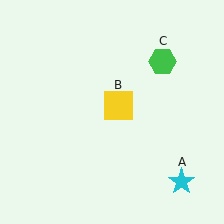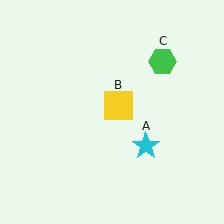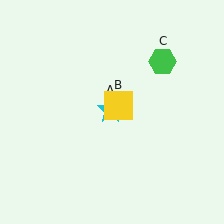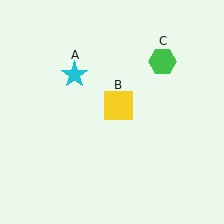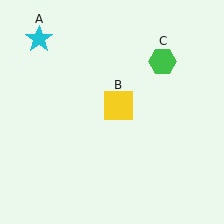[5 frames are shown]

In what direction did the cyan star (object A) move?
The cyan star (object A) moved up and to the left.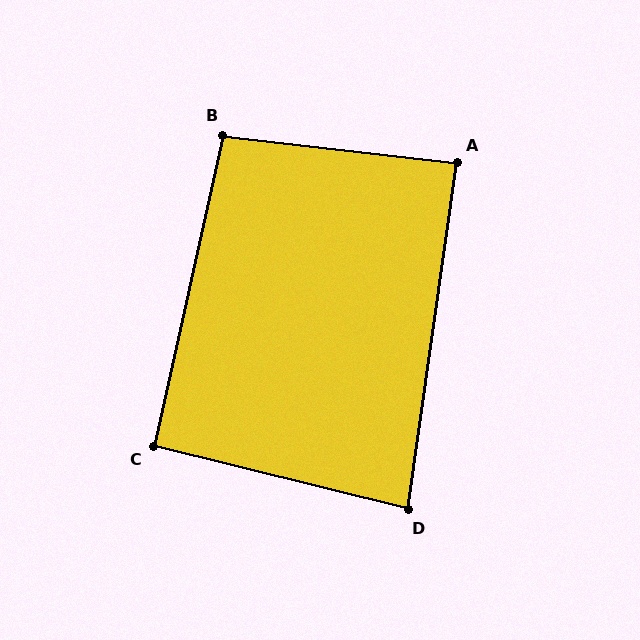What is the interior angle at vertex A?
Approximately 89 degrees (approximately right).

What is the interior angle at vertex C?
Approximately 91 degrees (approximately right).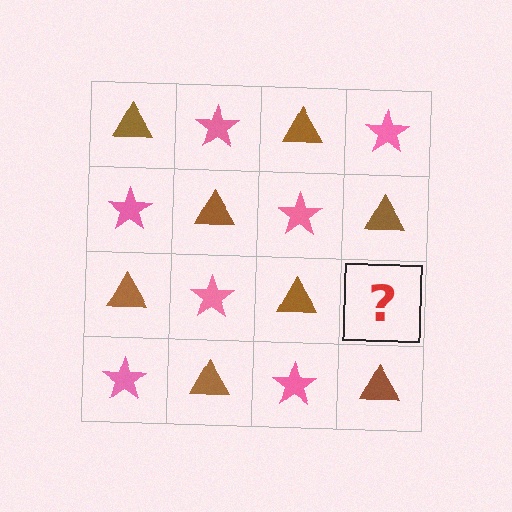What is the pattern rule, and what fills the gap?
The rule is that it alternates brown triangle and pink star in a checkerboard pattern. The gap should be filled with a pink star.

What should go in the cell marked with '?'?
The missing cell should contain a pink star.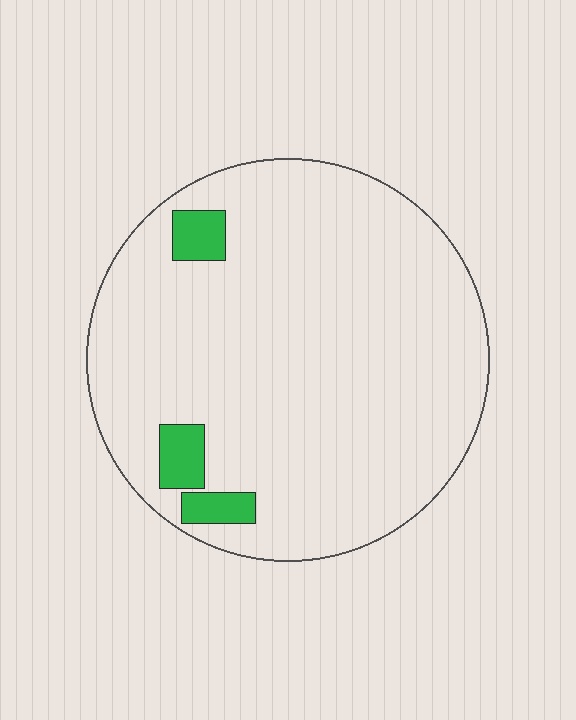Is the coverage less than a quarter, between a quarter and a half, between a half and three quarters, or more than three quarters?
Less than a quarter.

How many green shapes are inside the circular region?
3.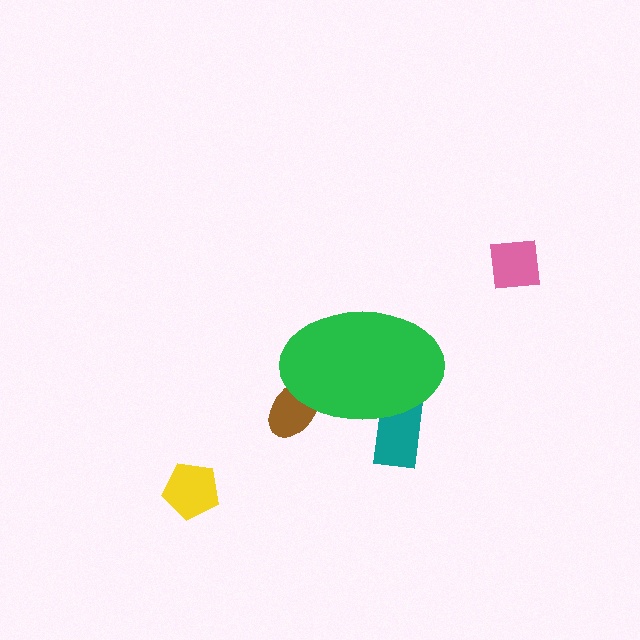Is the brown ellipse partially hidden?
Yes, the brown ellipse is partially hidden behind the green ellipse.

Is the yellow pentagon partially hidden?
No, the yellow pentagon is fully visible.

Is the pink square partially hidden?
No, the pink square is fully visible.